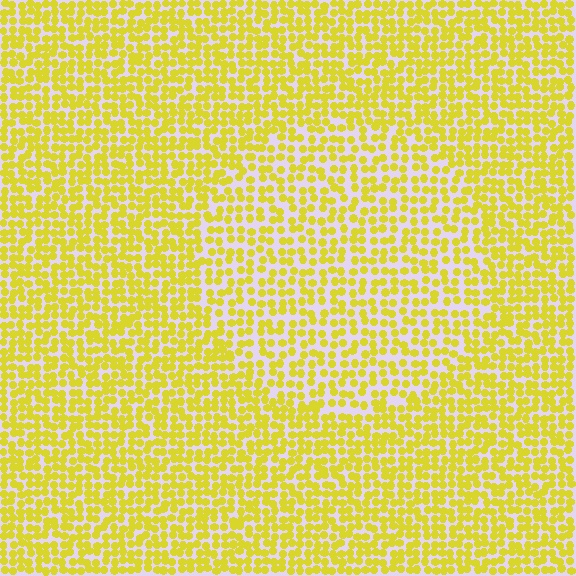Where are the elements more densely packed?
The elements are more densely packed outside the circle boundary.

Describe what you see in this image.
The image contains small yellow elements arranged at two different densities. A circle-shaped region is visible where the elements are less densely packed than the surrounding area.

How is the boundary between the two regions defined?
The boundary is defined by a change in element density (approximately 1.5x ratio). All elements are the same color, size, and shape.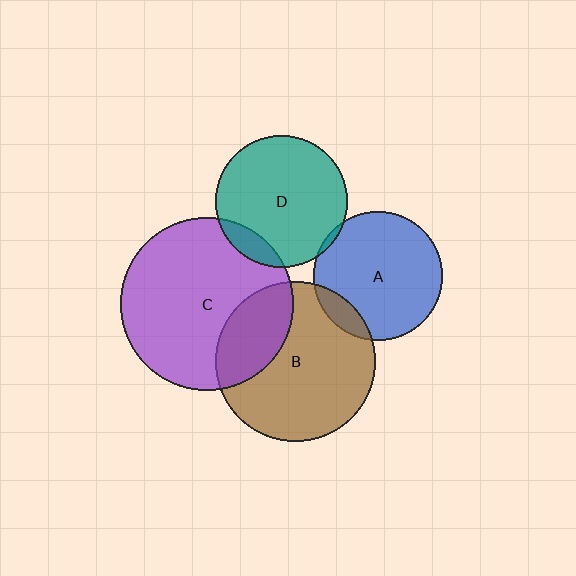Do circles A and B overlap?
Yes.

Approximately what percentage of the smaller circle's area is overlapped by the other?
Approximately 10%.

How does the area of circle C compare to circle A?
Approximately 1.8 times.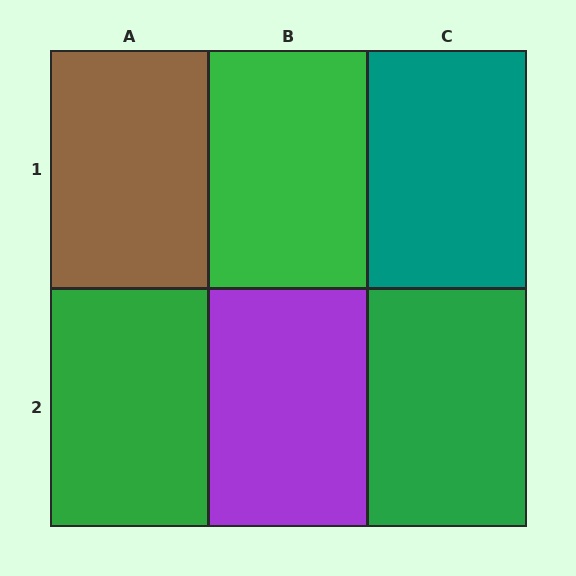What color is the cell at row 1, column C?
Teal.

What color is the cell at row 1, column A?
Brown.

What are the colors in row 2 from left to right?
Green, purple, green.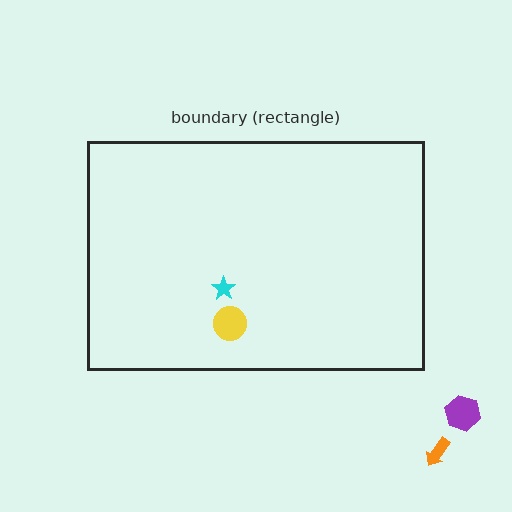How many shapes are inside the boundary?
2 inside, 2 outside.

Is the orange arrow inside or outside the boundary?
Outside.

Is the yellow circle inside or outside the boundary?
Inside.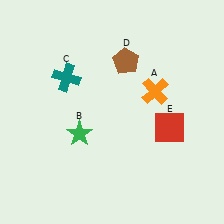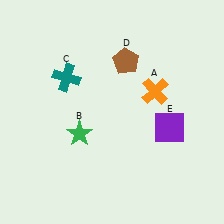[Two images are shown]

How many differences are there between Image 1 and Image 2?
There is 1 difference between the two images.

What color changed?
The square (E) changed from red in Image 1 to purple in Image 2.